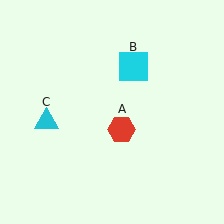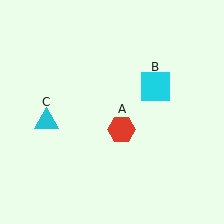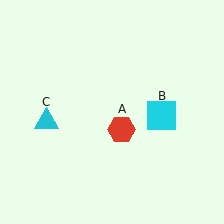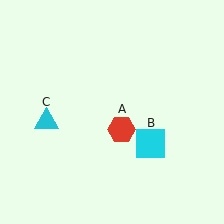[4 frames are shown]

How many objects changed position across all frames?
1 object changed position: cyan square (object B).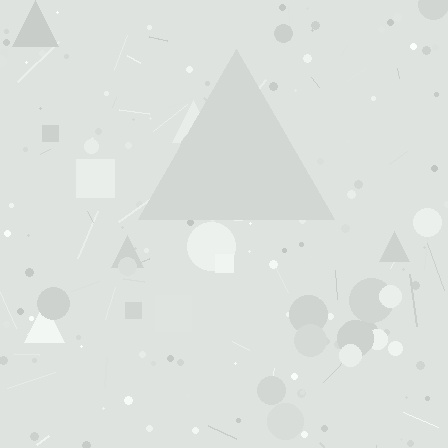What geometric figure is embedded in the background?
A triangle is embedded in the background.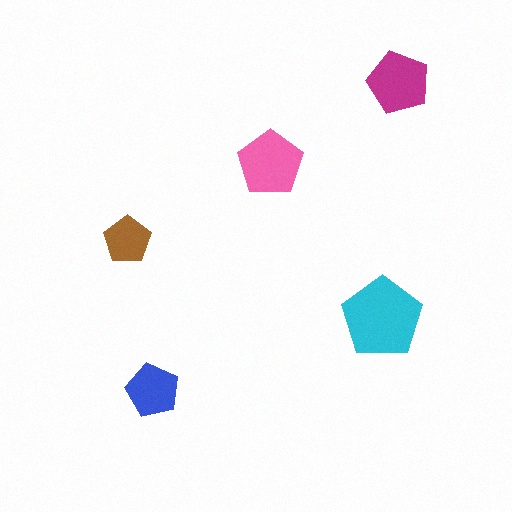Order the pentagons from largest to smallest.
the cyan one, the pink one, the magenta one, the blue one, the brown one.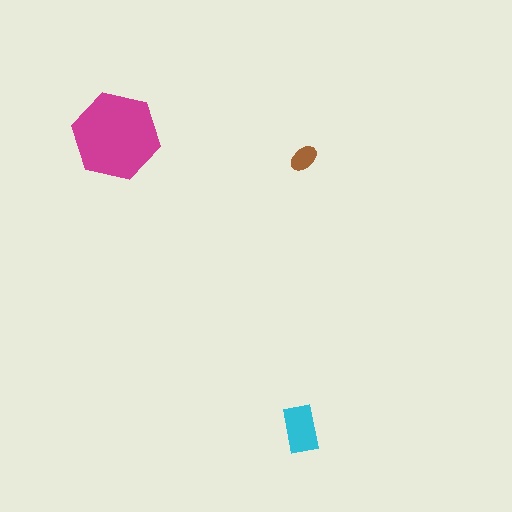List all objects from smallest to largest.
The brown ellipse, the cyan rectangle, the magenta hexagon.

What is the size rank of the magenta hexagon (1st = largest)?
1st.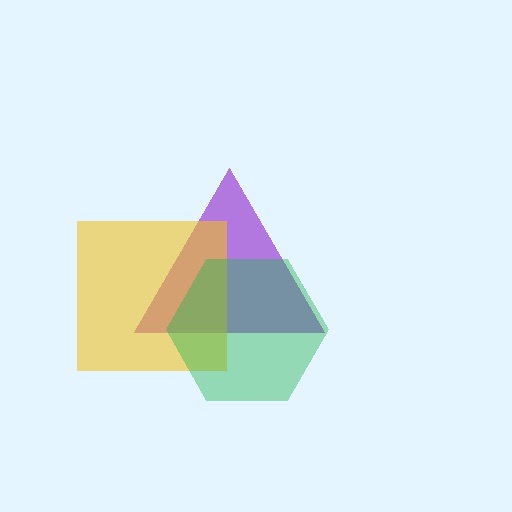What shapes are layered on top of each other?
The layered shapes are: a purple triangle, a yellow square, a green hexagon.